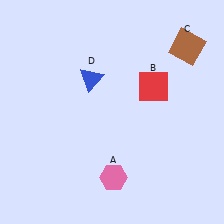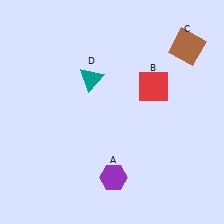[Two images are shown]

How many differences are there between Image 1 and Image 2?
There are 2 differences between the two images.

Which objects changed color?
A changed from pink to purple. D changed from blue to teal.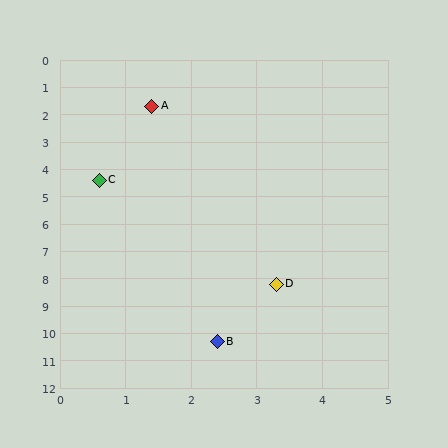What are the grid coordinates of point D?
Point D is at approximately (3.3, 8.2).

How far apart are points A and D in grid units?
Points A and D are about 6.8 grid units apart.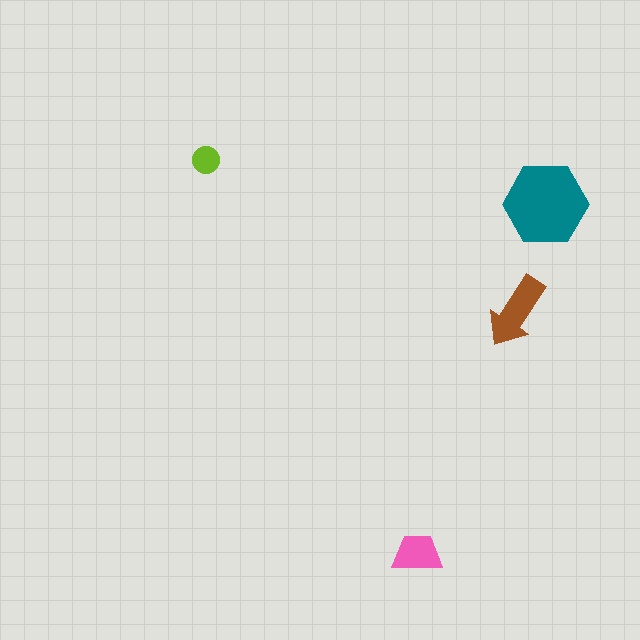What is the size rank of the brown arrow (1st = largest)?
2nd.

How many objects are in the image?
There are 4 objects in the image.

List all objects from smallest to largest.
The lime circle, the pink trapezoid, the brown arrow, the teal hexagon.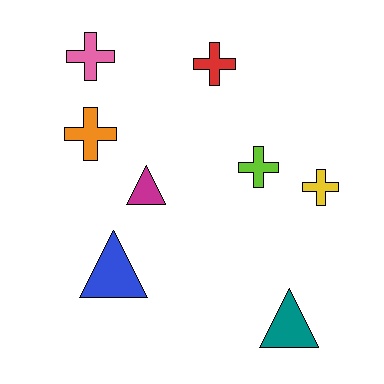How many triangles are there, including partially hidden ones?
There are 3 triangles.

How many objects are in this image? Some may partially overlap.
There are 8 objects.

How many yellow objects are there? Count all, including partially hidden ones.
There is 1 yellow object.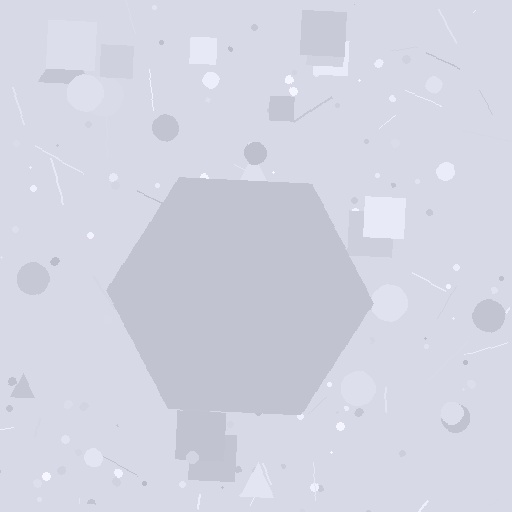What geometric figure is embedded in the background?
A hexagon is embedded in the background.